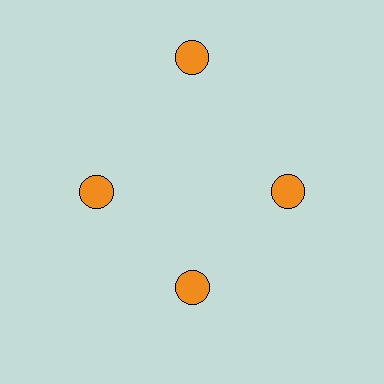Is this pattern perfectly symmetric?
No. The 4 orange circles are arranged in a ring, but one element near the 12 o'clock position is pushed outward from the center, breaking the 4-fold rotational symmetry.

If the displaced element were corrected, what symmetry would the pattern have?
It would have 4-fold rotational symmetry — the pattern would map onto itself every 90 degrees.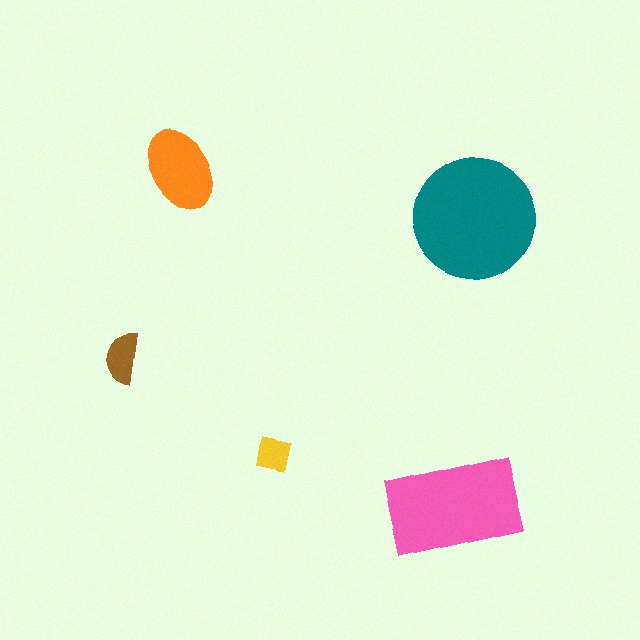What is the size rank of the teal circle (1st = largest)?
1st.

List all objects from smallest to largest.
The yellow square, the brown semicircle, the orange ellipse, the pink rectangle, the teal circle.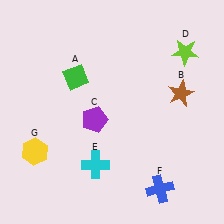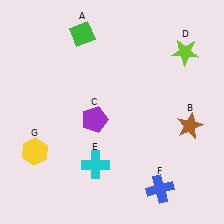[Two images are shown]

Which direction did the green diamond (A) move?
The green diamond (A) moved up.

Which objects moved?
The objects that moved are: the green diamond (A), the brown star (B).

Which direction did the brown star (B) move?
The brown star (B) moved down.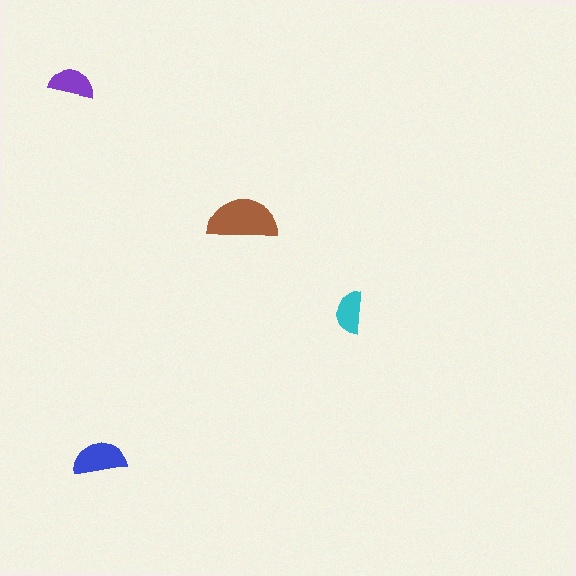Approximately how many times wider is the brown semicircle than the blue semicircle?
About 1.5 times wider.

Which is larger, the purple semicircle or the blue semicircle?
The blue one.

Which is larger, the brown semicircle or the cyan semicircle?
The brown one.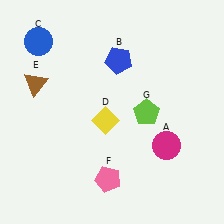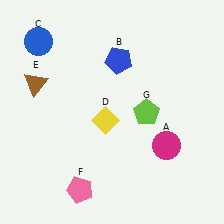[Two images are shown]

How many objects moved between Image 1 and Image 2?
1 object moved between the two images.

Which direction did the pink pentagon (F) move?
The pink pentagon (F) moved left.